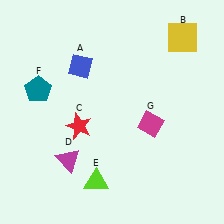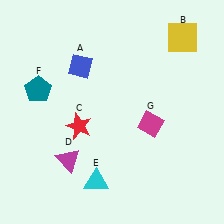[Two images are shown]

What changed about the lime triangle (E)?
In Image 1, E is lime. In Image 2, it changed to cyan.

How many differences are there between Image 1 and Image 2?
There is 1 difference between the two images.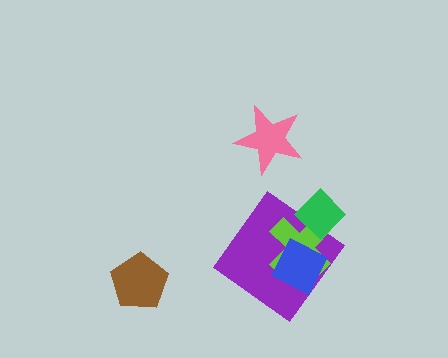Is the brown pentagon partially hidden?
No, no other shape covers it.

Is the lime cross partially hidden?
Yes, it is partially covered by another shape.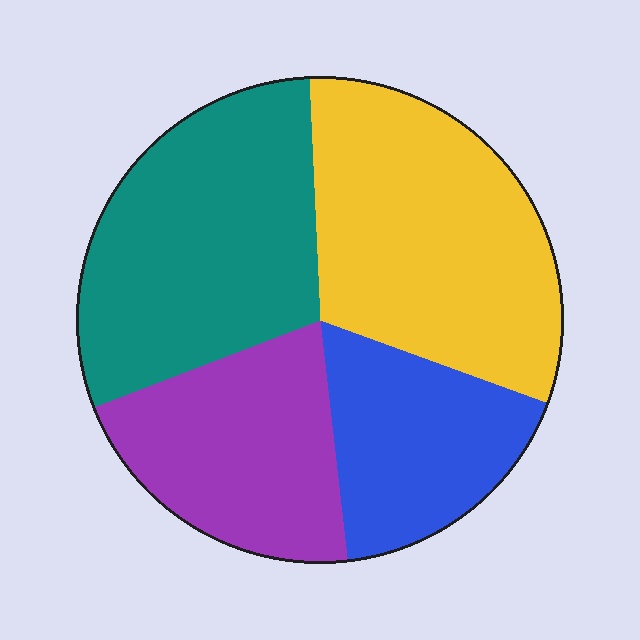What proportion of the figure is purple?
Purple takes up less than a quarter of the figure.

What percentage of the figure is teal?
Teal takes up between a sixth and a third of the figure.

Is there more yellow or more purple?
Yellow.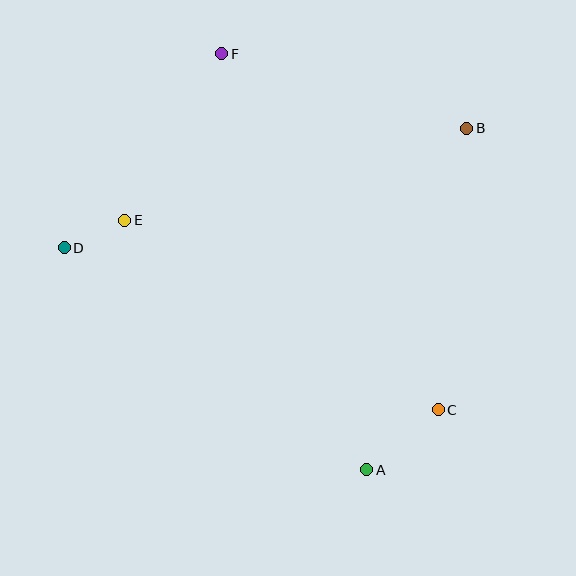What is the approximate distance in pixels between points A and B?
The distance between A and B is approximately 356 pixels.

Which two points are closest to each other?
Points D and E are closest to each other.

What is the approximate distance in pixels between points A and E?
The distance between A and E is approximately 348 pixels.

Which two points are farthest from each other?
Points A and F are farthest from each other.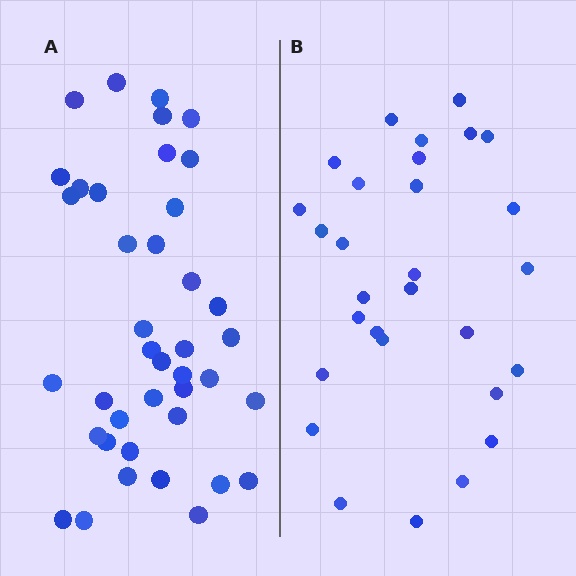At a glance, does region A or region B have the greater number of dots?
Region A (the left region) has more dots.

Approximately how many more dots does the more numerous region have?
Region A has roughly 12 or so more dots than region B.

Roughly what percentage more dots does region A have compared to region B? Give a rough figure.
About 40% more.